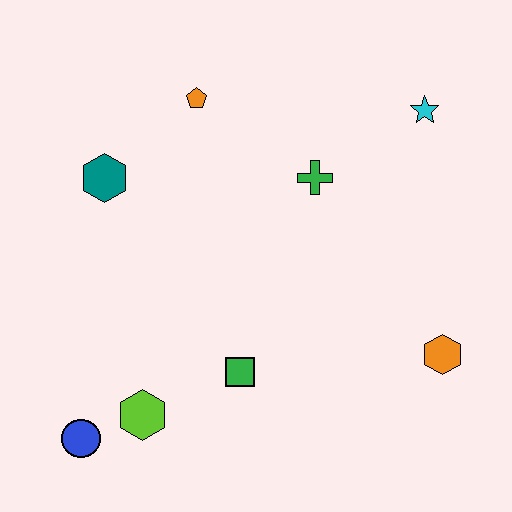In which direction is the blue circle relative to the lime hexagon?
The blue circle is to the left of the lime hexagon.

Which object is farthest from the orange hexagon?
The teal hexagon is farthest from the orange hexagon.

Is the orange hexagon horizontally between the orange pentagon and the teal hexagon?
No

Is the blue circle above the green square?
No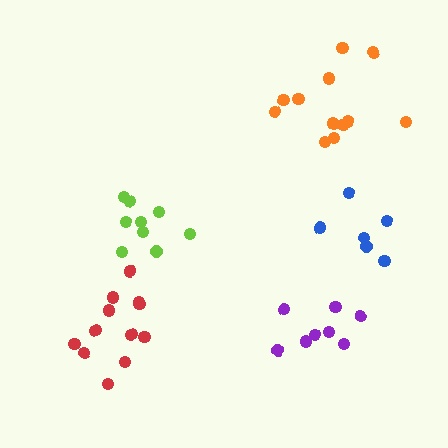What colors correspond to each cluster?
The clusters are colored: lime, red, orange, purple, blue.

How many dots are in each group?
Group 1: 9 dots, Group 2: 12 dots, Group 3: 12 dots, Group 4: 8 dots, Group 5: 6 dots (47 total).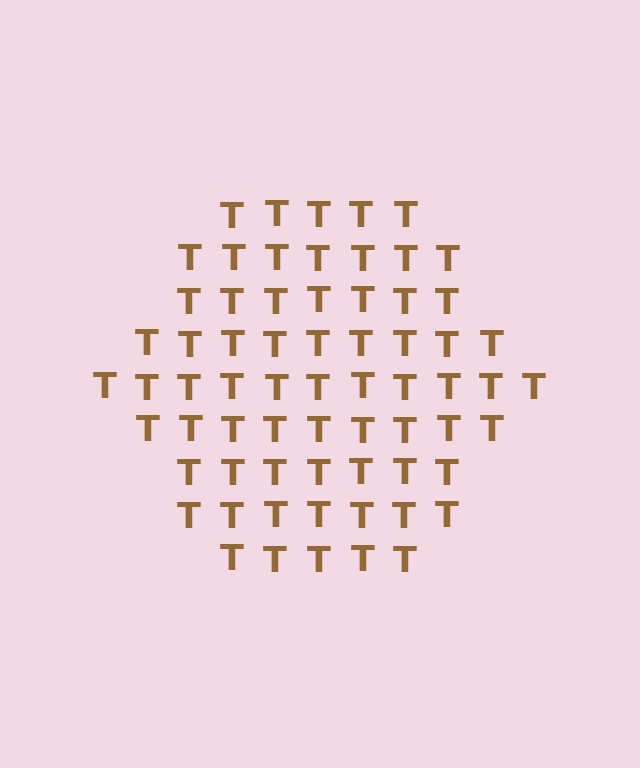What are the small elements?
The small elements are letter T's.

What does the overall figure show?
The overall figure shows a hexagon.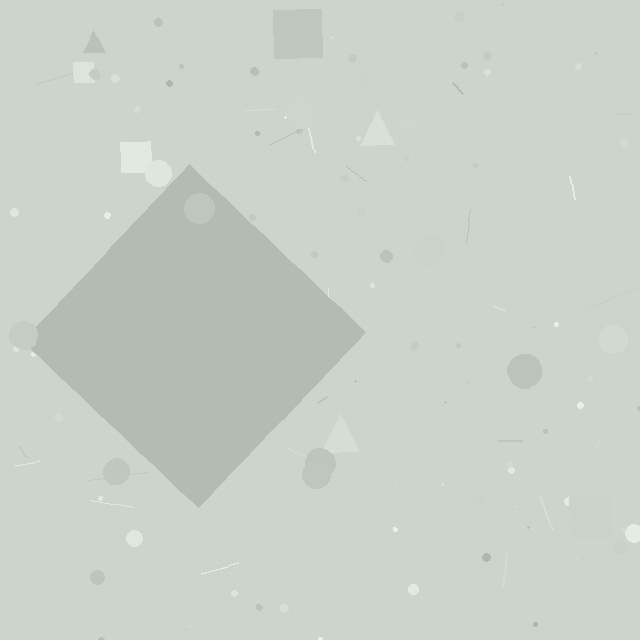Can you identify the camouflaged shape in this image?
The camouflaged shape is a diamond.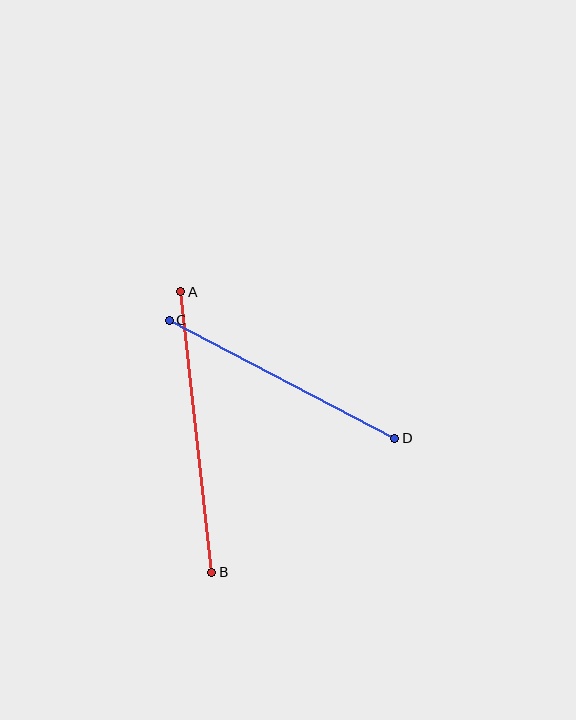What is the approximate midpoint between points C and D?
The midpoint is at approximately (282, 379) pixels.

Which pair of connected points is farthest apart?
Points A and B are farthest apart.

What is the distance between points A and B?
The distance is approximately 282 pixels.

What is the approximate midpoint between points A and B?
The midpoint is at approximately (196, 432) pixels.